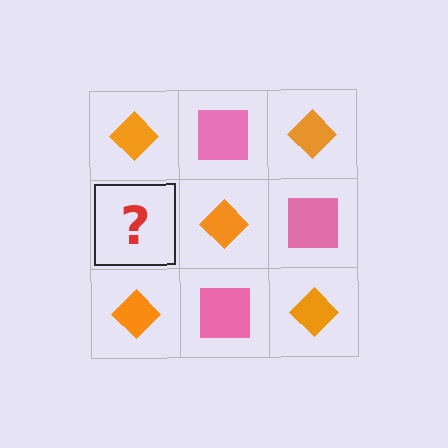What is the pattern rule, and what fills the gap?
The rule is that it alternates orange diamond and pink square in a checkerboard pattern. The gap should be filled with a pink square.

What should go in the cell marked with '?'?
The missing cell should contain a pink square.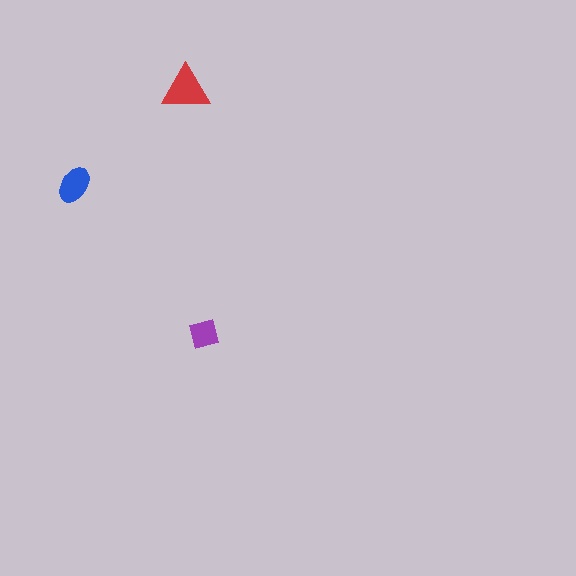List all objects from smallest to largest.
The purple square, the blue ellipse, the red triangle.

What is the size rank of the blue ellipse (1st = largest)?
2nd.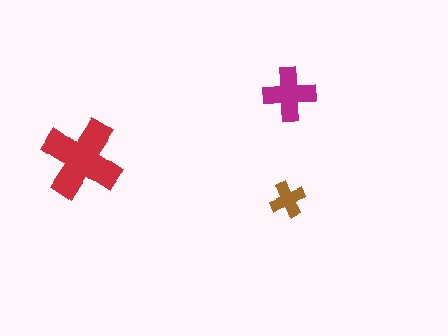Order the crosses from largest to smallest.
the red one, the magenta one, the brown one.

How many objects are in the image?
There are 3 objects in the image.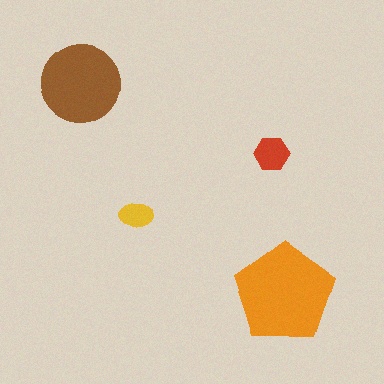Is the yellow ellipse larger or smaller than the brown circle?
Smaller.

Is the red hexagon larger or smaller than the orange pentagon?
Smaller.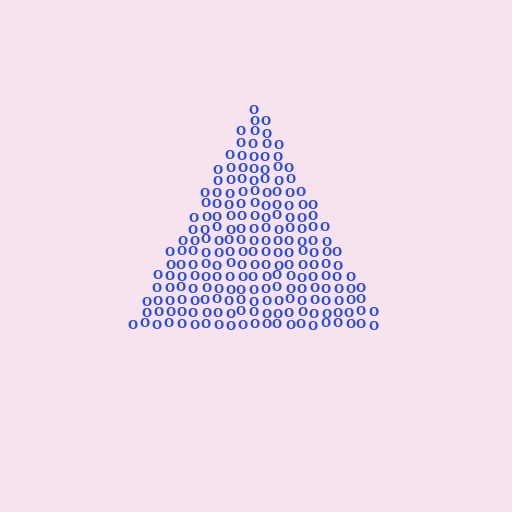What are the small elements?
The small elements are letter O's.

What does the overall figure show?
The overall figure shows a triangle.